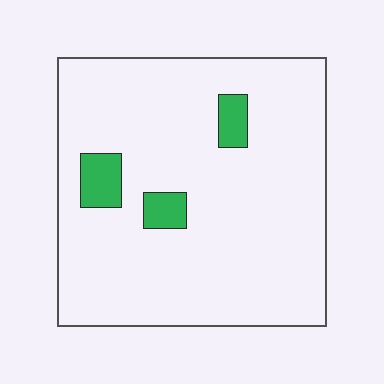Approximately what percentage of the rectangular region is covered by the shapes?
Approximately 10%.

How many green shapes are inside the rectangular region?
3.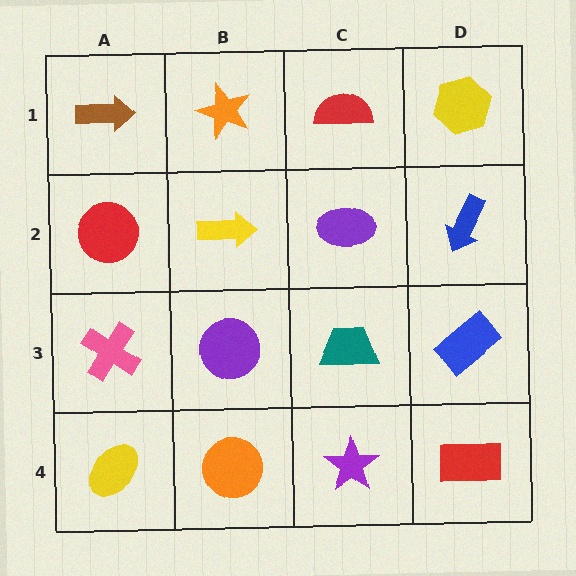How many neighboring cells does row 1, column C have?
3.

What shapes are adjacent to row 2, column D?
A yellow hexagon (row 1, column D), a blue rectangle (row 3, column D), a purple ellipse (row 2, column C).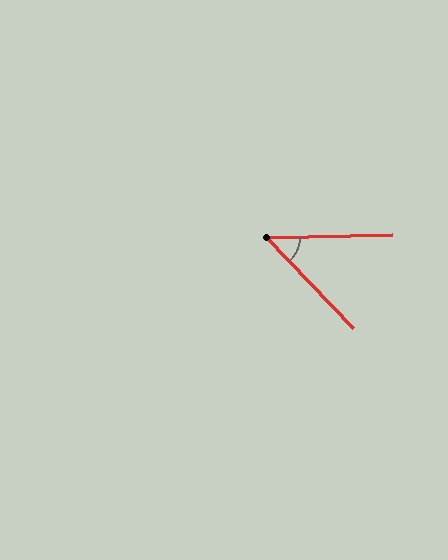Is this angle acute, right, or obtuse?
It is acute.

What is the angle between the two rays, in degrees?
Approximately 48 degrees.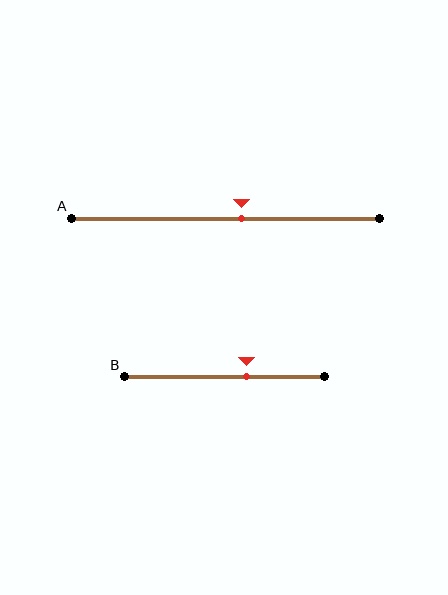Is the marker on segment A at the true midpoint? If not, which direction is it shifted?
No, the marker on segment A is shifted to the right by about 5% of the segment length.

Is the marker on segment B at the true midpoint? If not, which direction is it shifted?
No, the marker on segment B is shifted to the right by about 11% of the segment length.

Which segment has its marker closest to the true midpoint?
Segment A has its marker closest to the true midpoint.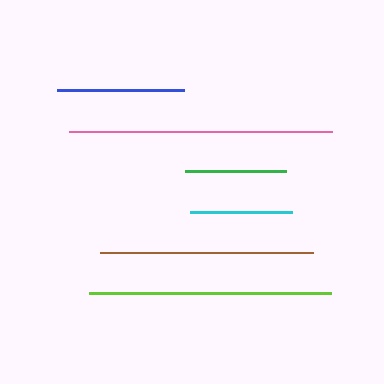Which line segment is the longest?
The pink line is the longest at approximately 263 pixels.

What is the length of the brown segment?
The brown segment is approximately 213 pixels long.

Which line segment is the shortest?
The green line is the shortest at approximately 101 pixels.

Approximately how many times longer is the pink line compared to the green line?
The pink line is approximately 2.6 times the length of the green line.